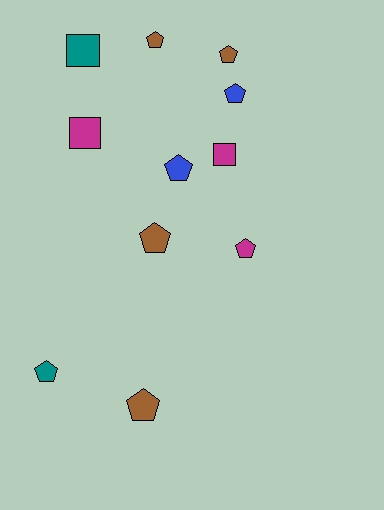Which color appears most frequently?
Brown, with 4 objects.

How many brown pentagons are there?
There are 4 brown pentagons.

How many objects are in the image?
There are 11 objects.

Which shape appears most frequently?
Pentagon, with 8 objects.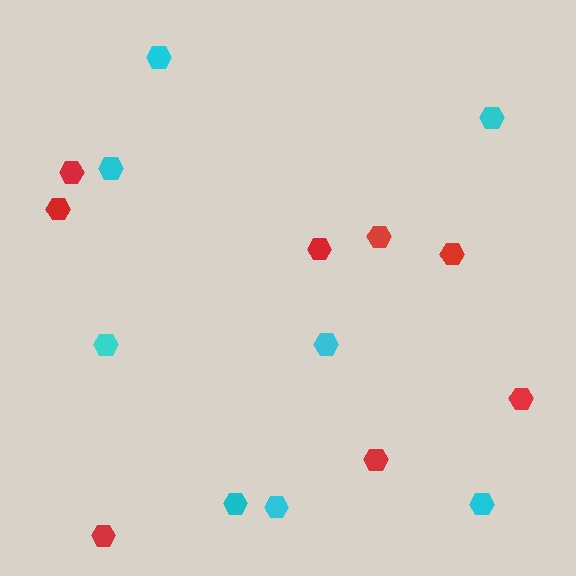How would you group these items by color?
There are 2 groups: one group of cyan hexagons (8) and one group of red hexagons (8).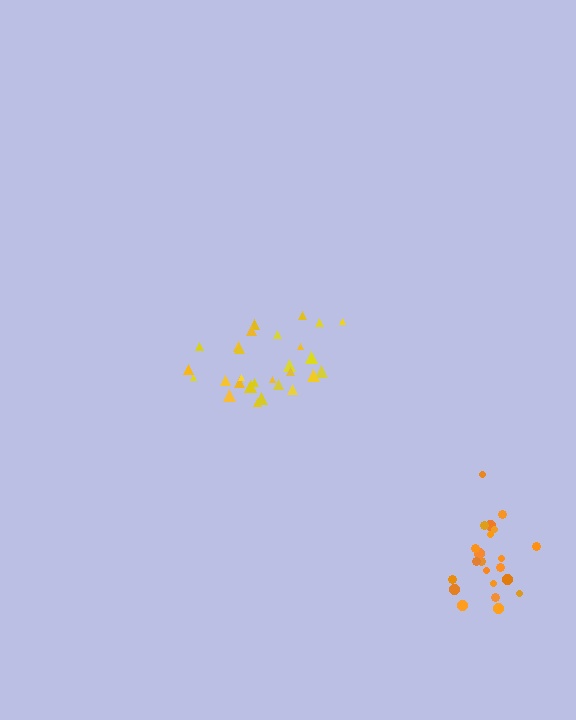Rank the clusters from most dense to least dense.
orange, yellow.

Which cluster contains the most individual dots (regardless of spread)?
Yellow (29).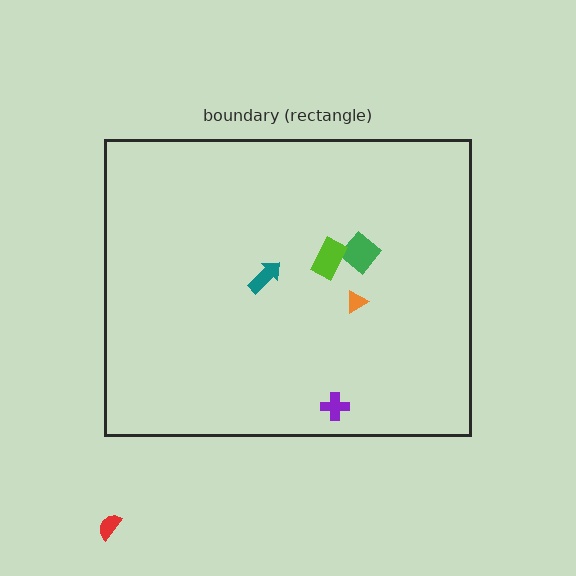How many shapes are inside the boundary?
5 inside, 1 outside.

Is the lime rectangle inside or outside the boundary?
Inside.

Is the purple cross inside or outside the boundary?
Inside.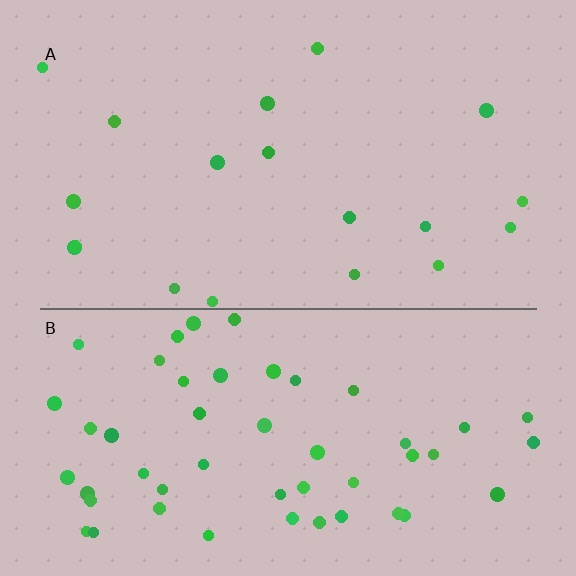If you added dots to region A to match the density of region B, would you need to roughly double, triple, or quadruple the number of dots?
Approximately triple.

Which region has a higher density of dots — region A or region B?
B (the bottom).